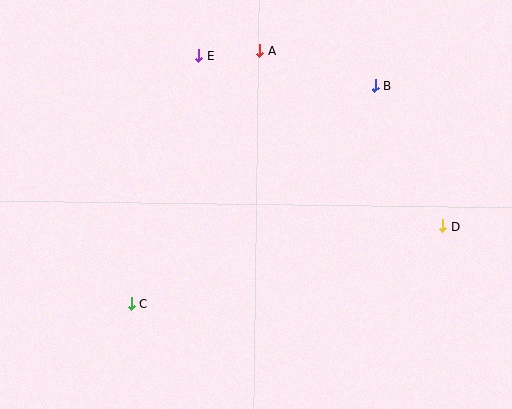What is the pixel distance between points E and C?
The distance between E and C is 257 pixels.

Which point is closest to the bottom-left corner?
Point C is closest to the bottom-left corner.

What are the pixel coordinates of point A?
Point A is at (260, 51).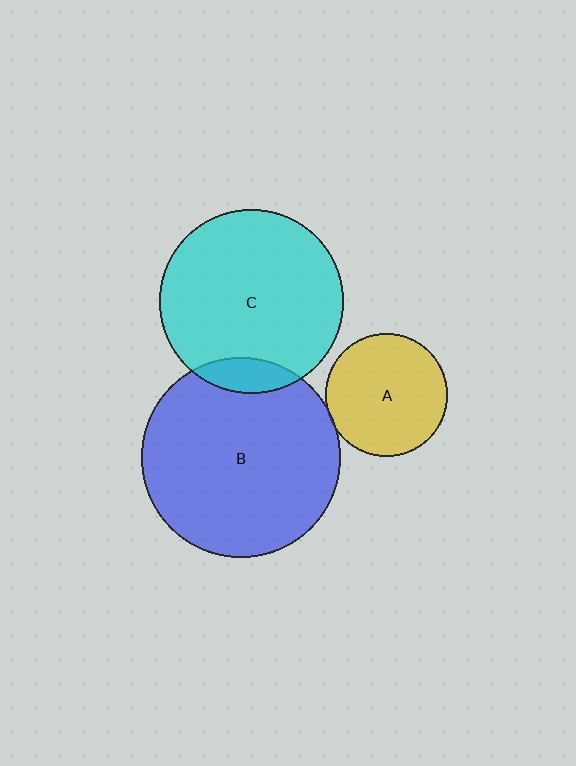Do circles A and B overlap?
Yes.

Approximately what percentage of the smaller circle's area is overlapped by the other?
Approximately 5%.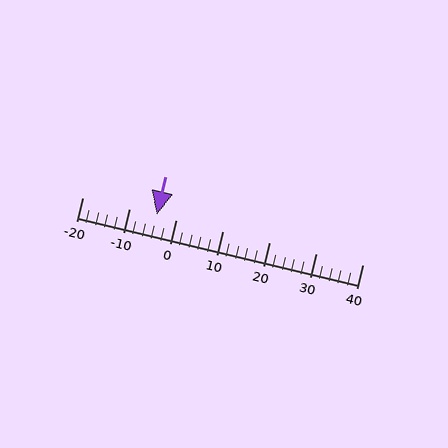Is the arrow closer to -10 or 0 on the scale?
The arrow is closer to 0.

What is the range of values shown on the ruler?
The ruler shows values from -20 to 40.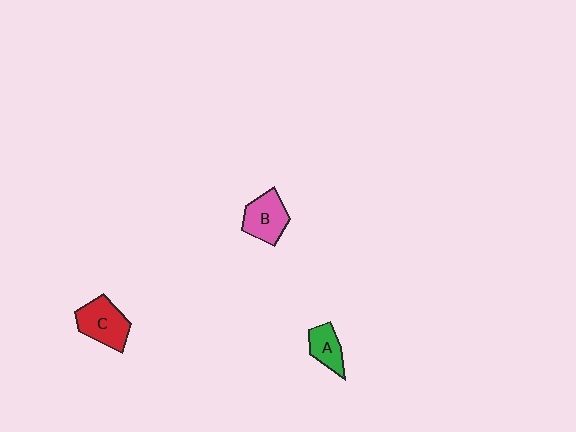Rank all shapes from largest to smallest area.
From largest to smallest: C (red), B (pink), A (green).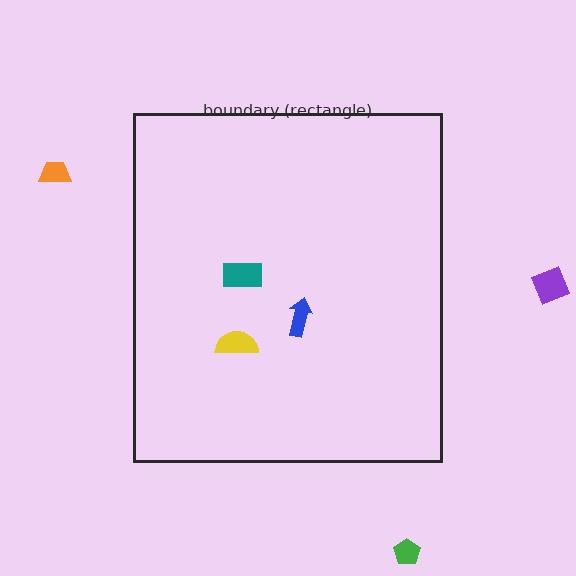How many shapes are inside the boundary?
3 inside, 3 outside.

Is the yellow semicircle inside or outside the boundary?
Inside.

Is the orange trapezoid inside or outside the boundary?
Outside.